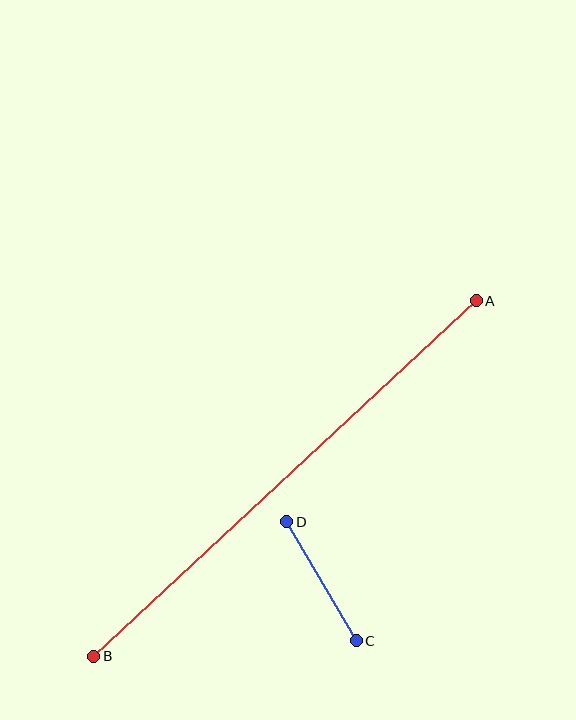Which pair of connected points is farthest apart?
Points A and B are farthest apart.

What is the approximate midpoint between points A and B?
The midpoint is at approximately (285, 478) pixels.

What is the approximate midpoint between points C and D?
The midpoint is at approximately (321, 581) pixels.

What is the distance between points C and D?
The distance is approximately 138 pixels.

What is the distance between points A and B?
The distance is approximately 522 pixels.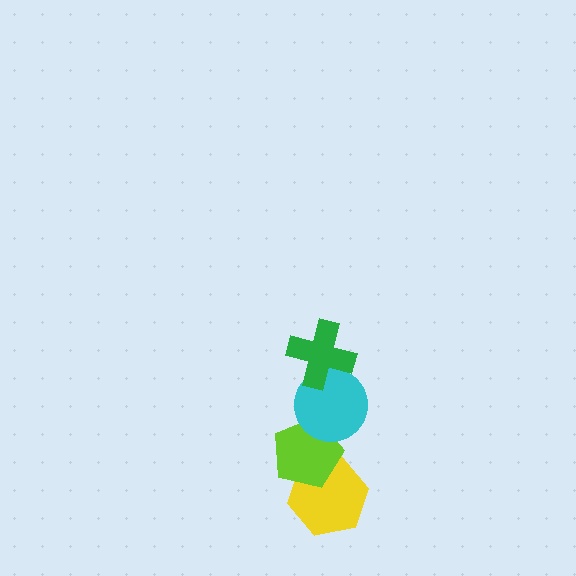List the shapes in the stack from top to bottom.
From top to bottom: the green cross, the cyan circle, the lime pentagon, the yellow hexagon.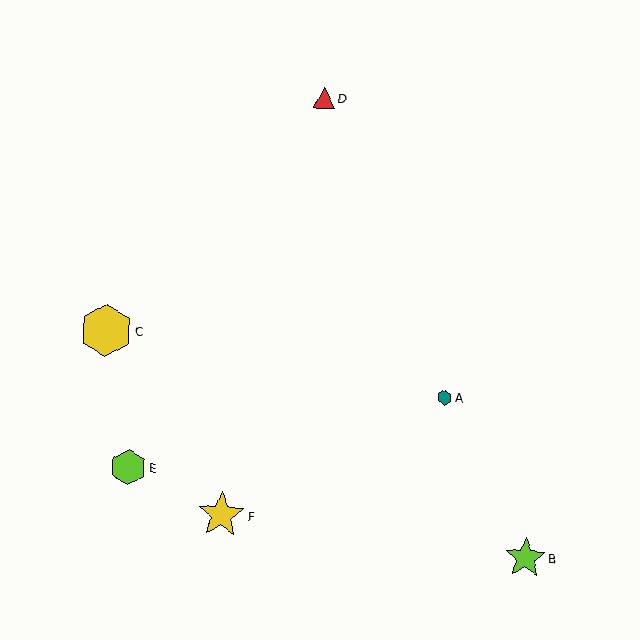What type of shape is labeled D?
Shape D is a red triangle.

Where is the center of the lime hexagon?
The center of the lime hexagon is at (128, 467).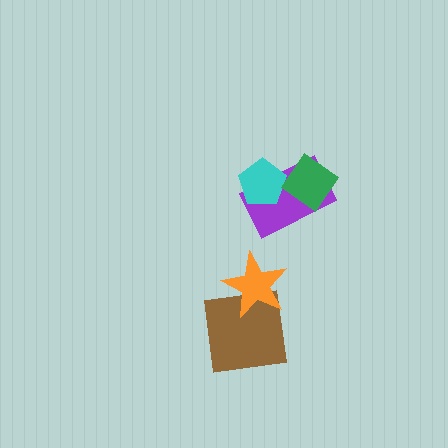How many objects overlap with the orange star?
1 object overlaps with the orange star.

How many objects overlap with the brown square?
1 object overlaps with the brown square.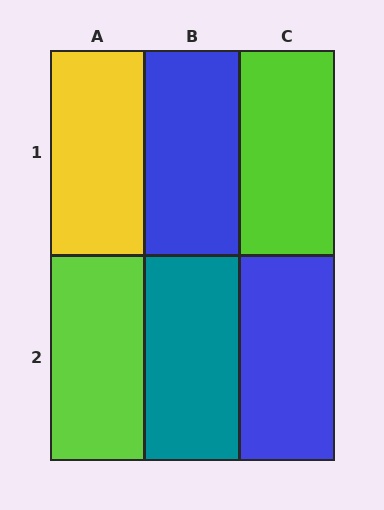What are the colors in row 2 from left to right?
Lime, teal, blue.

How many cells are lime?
2 cells are lime.